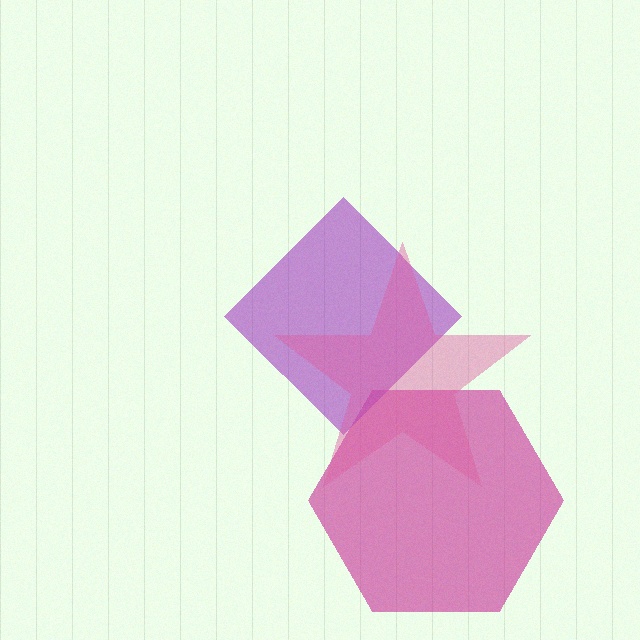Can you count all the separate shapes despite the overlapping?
Yes, there are 3 separate shapes.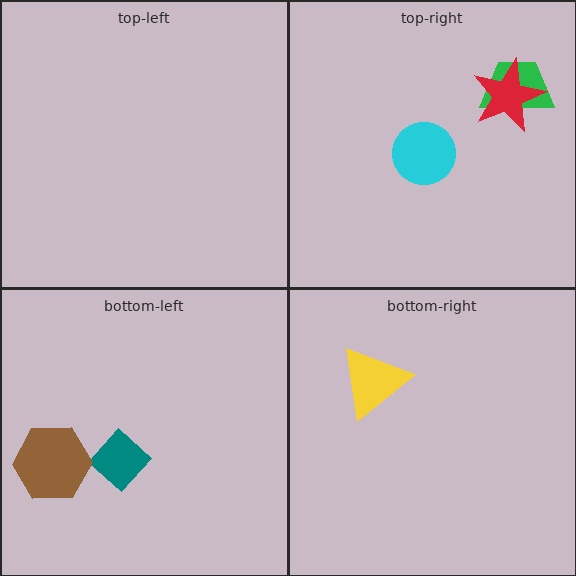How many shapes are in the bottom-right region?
1.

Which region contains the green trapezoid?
The top-right region.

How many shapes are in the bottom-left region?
2.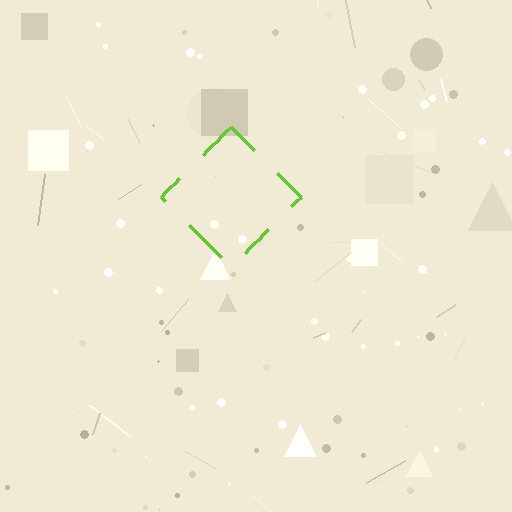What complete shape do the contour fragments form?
The contour fragments form a diamond.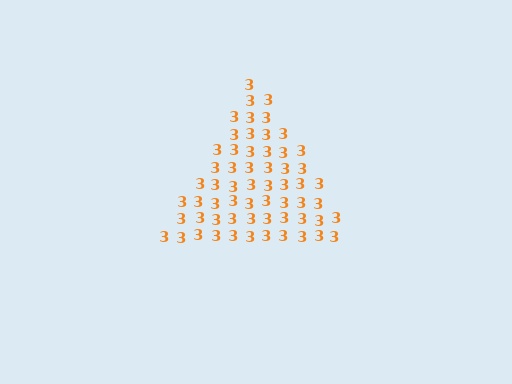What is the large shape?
The large shape is a triangle.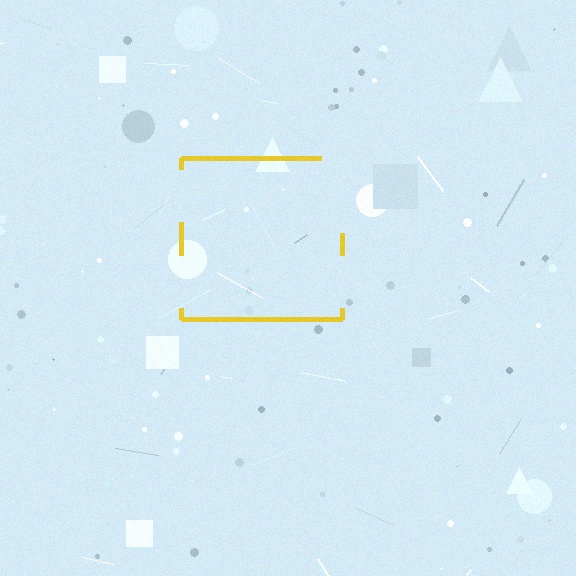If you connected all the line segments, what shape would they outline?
They would outline a square.